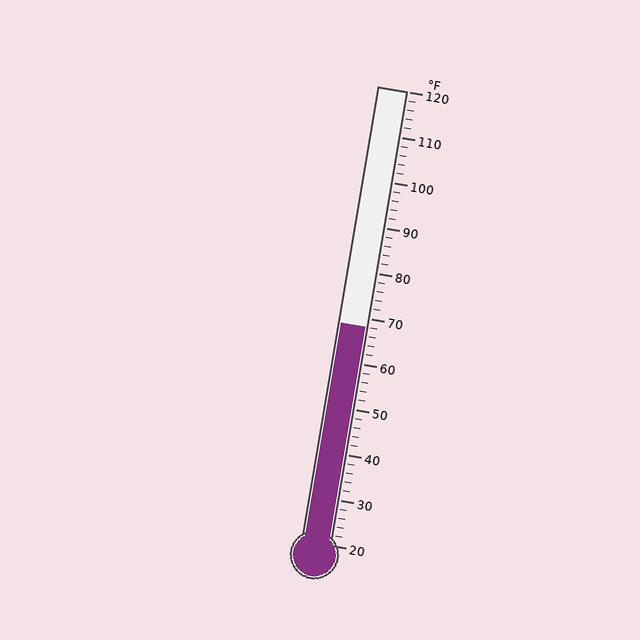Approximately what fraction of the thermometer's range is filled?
The thermometer is filled to approximately 50% of its range.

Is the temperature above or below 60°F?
The temperature is above 60°F.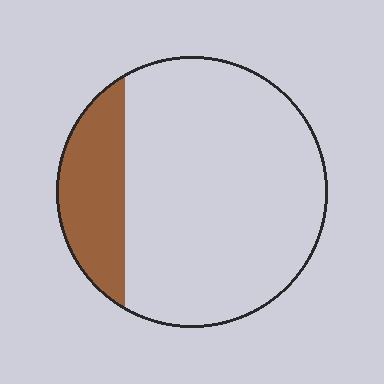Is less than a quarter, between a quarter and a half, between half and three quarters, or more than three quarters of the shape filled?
Less than a quarter.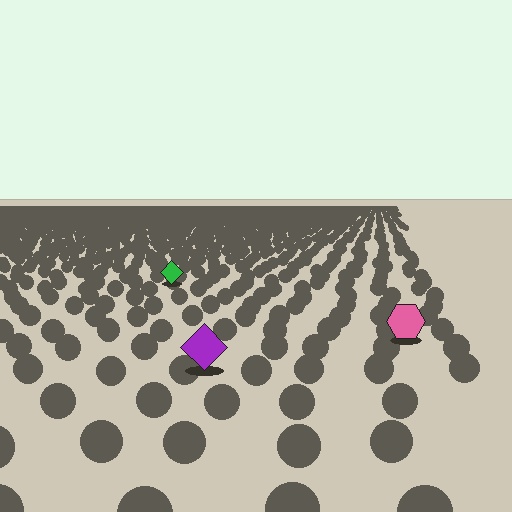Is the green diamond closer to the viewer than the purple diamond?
No. The purple diamond is closer — you can tell from the texture gradient: the ground texture is coarser near it.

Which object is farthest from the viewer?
The green diamond is farthest from the viewer. It appears smaller and the ground texture around it is denser.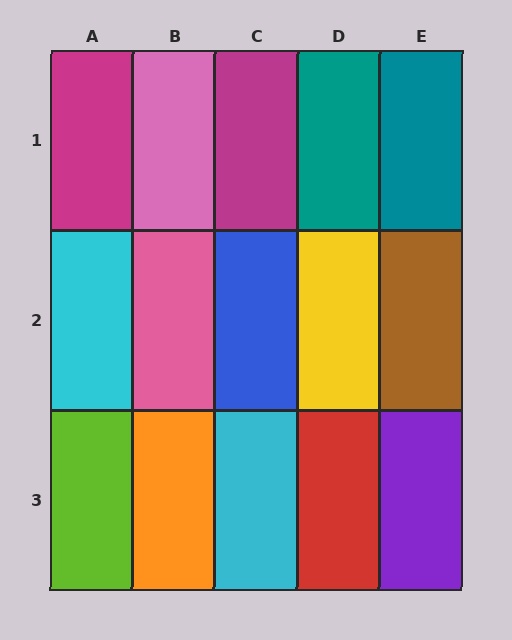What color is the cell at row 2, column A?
Cyan.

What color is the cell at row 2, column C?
Blue.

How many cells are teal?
2 cells are teal.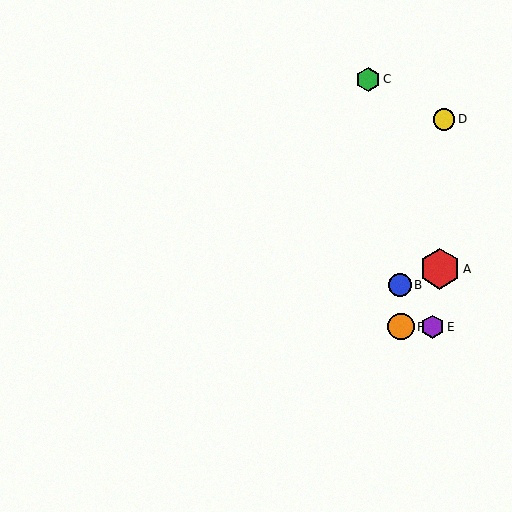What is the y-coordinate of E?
Object E is at y≈327.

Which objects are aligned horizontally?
Objects E, F are aligned horizontally.